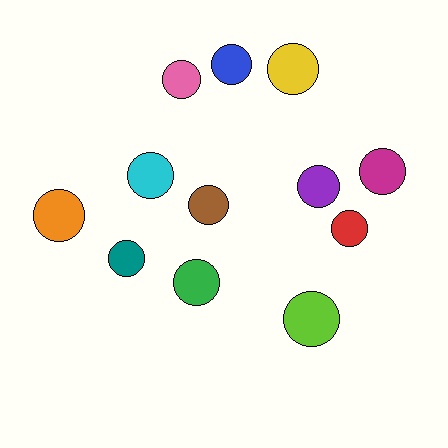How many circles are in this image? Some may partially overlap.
There are 12 circles.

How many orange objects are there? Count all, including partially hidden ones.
There is 1 orange object.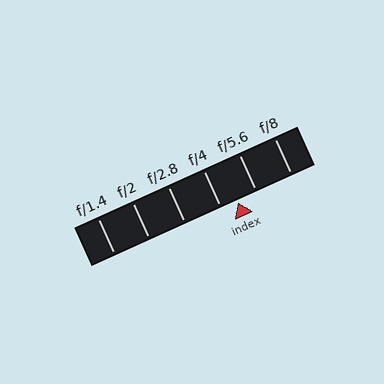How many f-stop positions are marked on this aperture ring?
There are 6 f-stop positions marked.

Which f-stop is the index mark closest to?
The index mark is closest to f/4.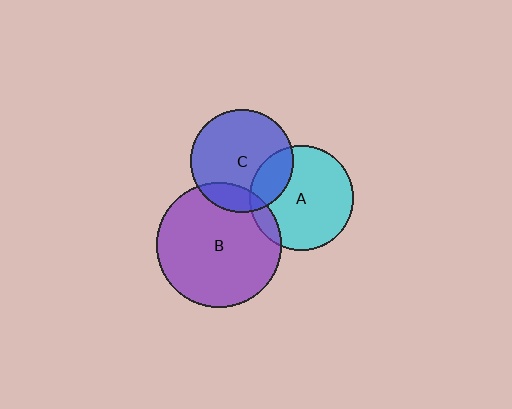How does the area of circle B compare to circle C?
Approximately 1.5 times.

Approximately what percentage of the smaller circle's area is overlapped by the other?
Approximately 10%.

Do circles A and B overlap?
Yes.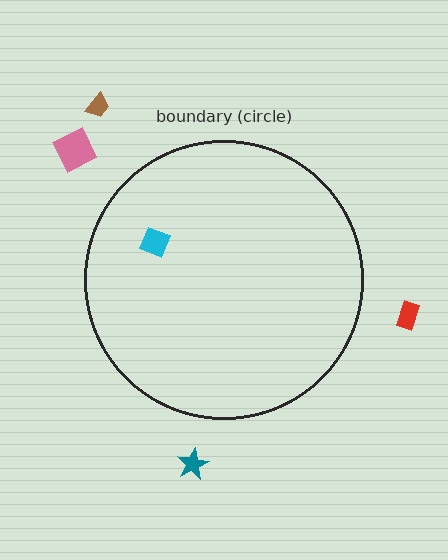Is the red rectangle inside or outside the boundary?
Outside.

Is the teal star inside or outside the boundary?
Outside.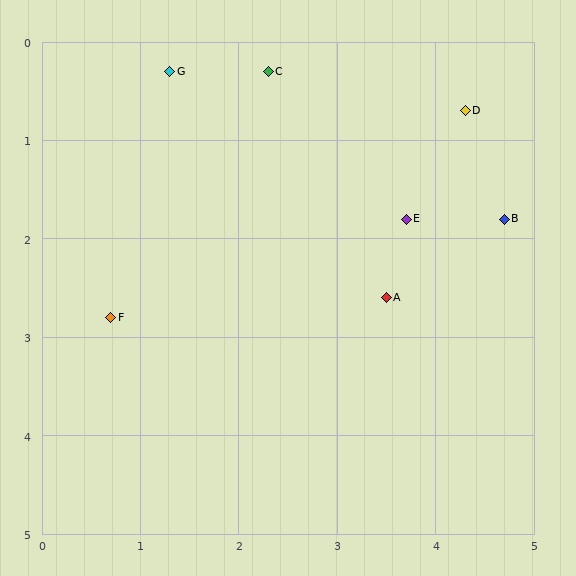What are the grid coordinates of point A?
Point A is at approximately (3.5, 2.6).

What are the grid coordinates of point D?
Point D is at approximately (4.3, 0.7).